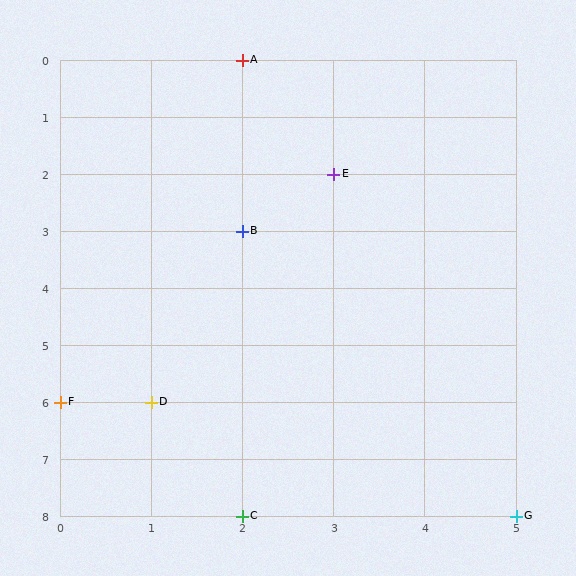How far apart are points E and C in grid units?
Points E and C are 1 column and 6 rows apart (about 6.1 grid units diagonally).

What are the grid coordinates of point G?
Point G is at grid coordinates (5, 8).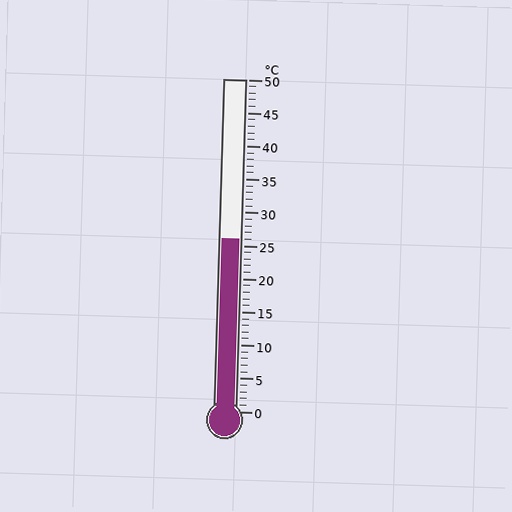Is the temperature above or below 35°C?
The temperature is below 35°C.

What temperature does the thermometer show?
The thermometer shows approximately 26°C.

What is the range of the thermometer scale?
The thermometer scale ranges from 0°C to 50°C.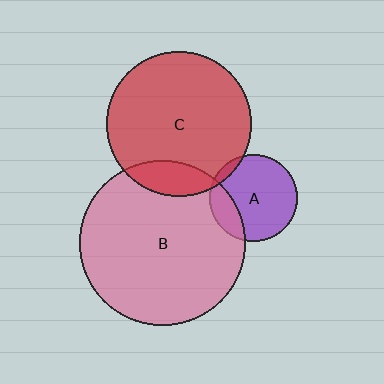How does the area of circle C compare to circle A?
Approximately 2.8 times.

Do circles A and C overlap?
Yes.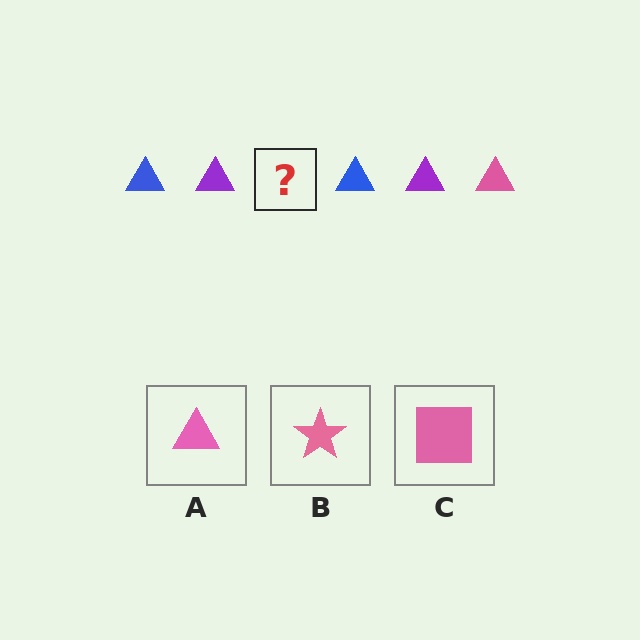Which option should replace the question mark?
Option A.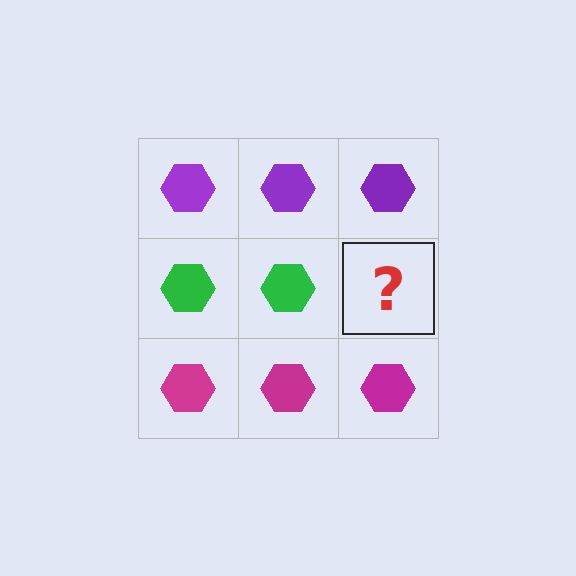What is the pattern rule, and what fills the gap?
The rule is that each row has a consistent color. The gap should be filled with a green hexagon.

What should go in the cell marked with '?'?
The missing cell should contain a green hexagon.